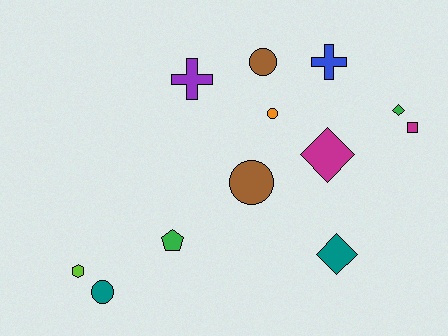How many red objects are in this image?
There are no red objects.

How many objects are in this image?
There are 12 objects.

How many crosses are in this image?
There are 2 crosses.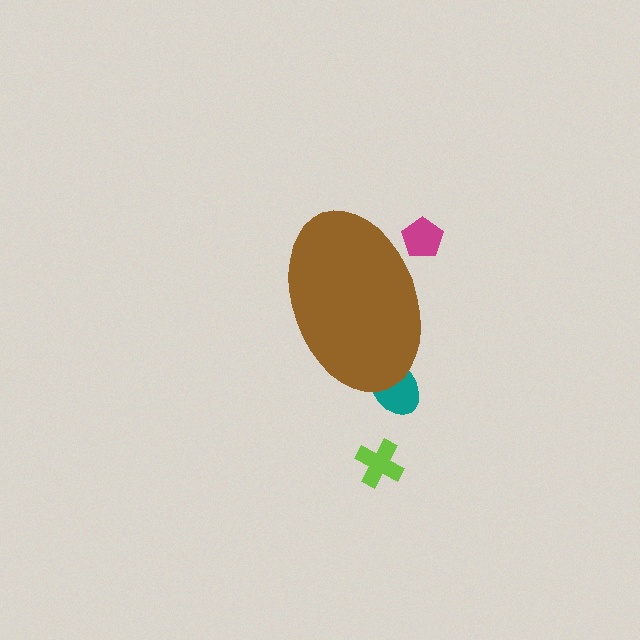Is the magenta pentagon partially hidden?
Yes, the magenta pentagon is partially hidden behind the brown ellipse.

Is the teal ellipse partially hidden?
Yes, the teal ellipse is partially hidden behind the brown ellipse.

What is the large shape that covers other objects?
A brown ellipse.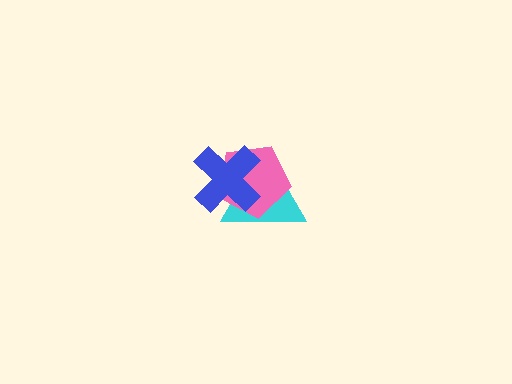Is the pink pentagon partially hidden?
Yes, it is partially covered by another shape.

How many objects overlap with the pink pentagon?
2 objects overlap with the pink pentagon.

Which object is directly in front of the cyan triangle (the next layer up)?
The pink pentagon is directly in front of the cyan triangle.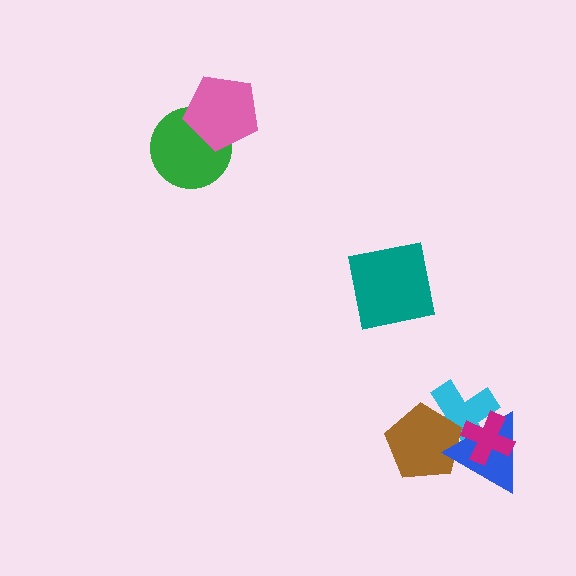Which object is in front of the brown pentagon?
The blue triangle is in front of the brown pentagon.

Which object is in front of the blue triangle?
The magenta cross is in front of the blue triangle.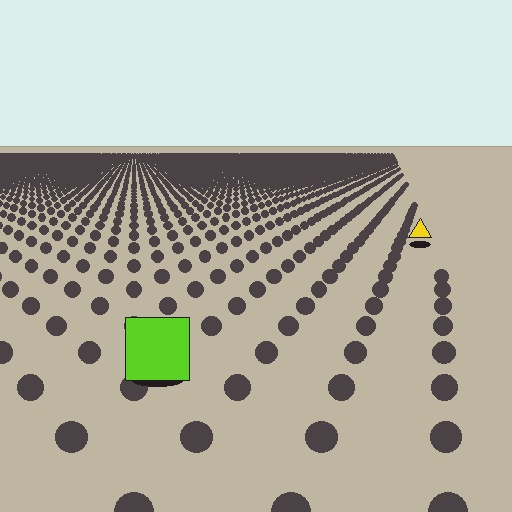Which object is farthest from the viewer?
The yellow triangle is farthest from the viewer. It appears smaller and the ground texture around it is denser.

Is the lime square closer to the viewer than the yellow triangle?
Yes. The lime square is closer — you can tell from the texture gradient: the ground texture is coarser near it.